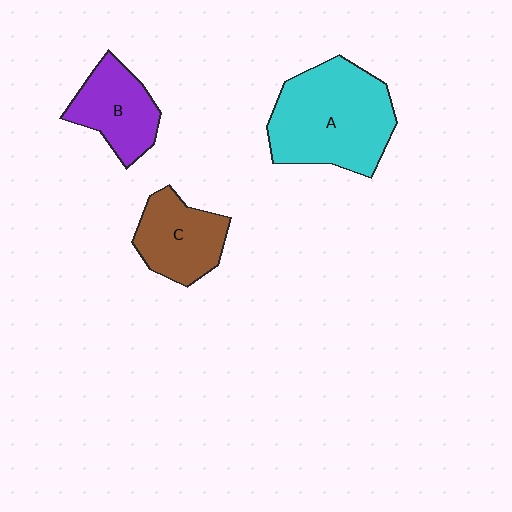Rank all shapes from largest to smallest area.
From largest to smallest: A (cyan), C (brown), B (purple).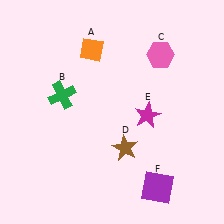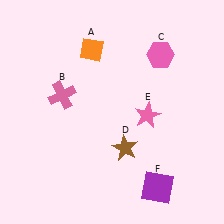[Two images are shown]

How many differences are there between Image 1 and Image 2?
There are 2 differences between the two images.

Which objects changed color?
B changed from green to pink. E changed from magenta to pink.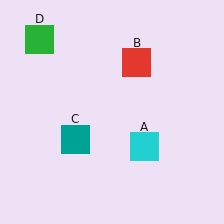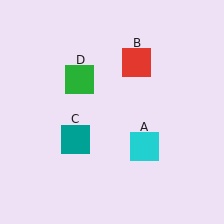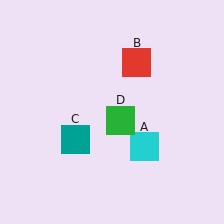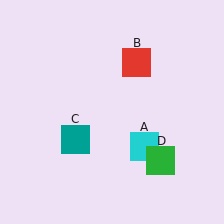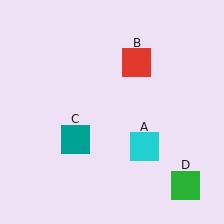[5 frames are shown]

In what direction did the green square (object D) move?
The green square (object D) moved down and to the right.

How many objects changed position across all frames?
1 object changed position: green square (object D).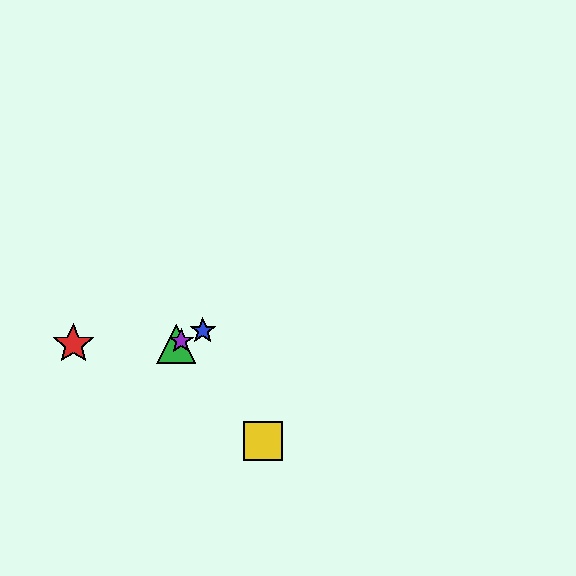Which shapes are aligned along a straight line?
The blue star, the green triangle, the purple star are aligned along a straight line.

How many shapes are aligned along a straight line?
3 shapes (the blue star, the green triangle, the purple star) are aligned along a straight line.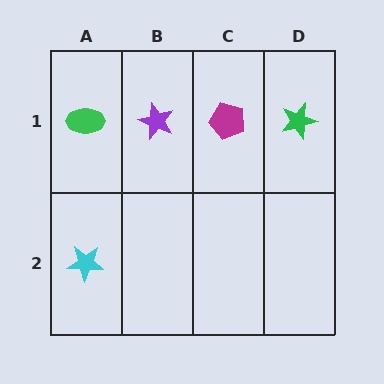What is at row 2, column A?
A cyan star.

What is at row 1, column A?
A green ellipse.